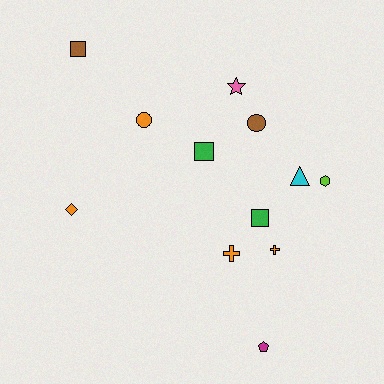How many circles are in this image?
There are 2 circles.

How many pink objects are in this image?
There is 1 pink object.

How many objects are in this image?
There are 12 objects.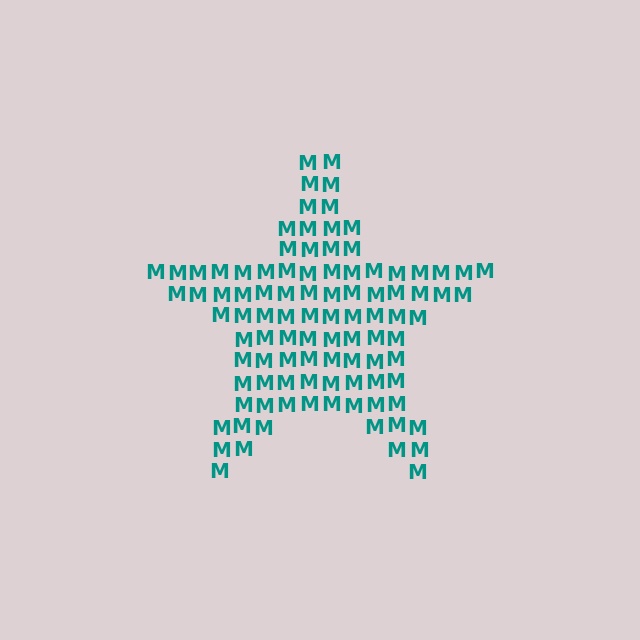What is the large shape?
The large shape is a star.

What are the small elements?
The small elements are letter M's.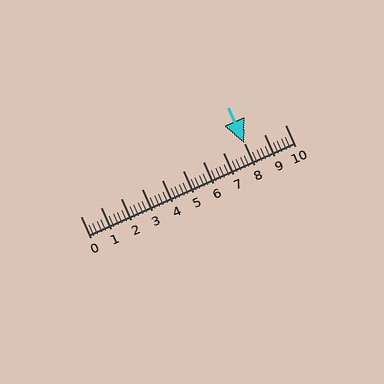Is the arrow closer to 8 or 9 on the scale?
The arrow is closer to 8.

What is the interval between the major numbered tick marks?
The major tick marks are spaced 1 units apart.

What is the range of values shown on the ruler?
The ruler shows values from 0 to 10.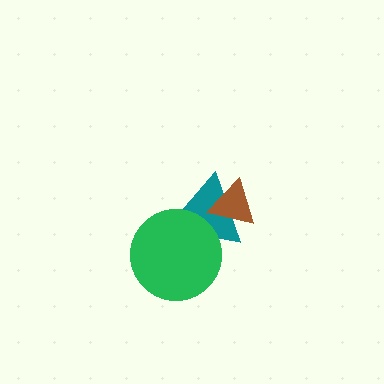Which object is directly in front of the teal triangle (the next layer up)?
The brown triangle is directly in front of the teal triangle.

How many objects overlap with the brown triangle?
1 object overlaps with the brown triangle.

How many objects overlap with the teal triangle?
2 objects overlap with the teal triangle.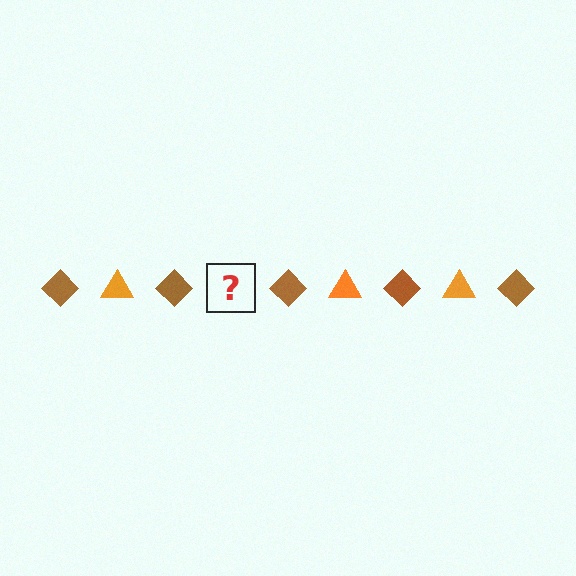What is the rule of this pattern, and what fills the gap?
The rule is that the pattern alternates between brown diamond and orange triangle. The gap should be filled with an orange triangle.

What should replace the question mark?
The question mark should be replaced with an orange triangle.